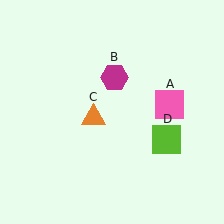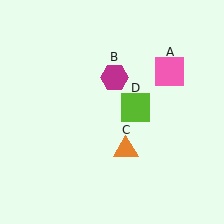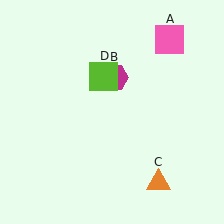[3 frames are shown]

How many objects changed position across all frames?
3 objects changed position: pink square (object A), orange triangle (object C), lime square (object D).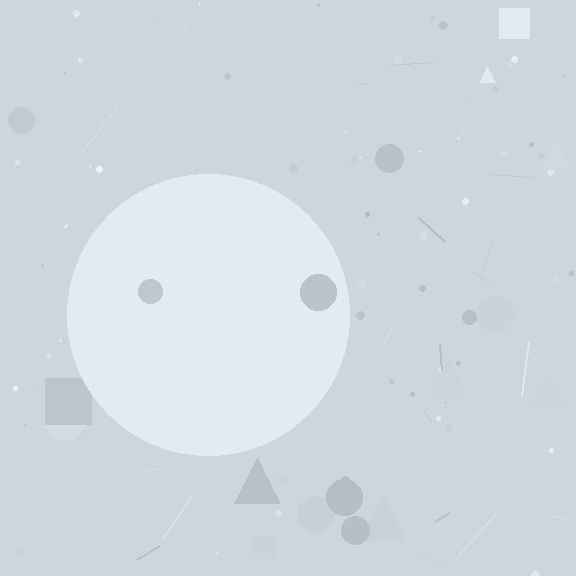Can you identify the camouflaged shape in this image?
The camouflaged shape is a circle.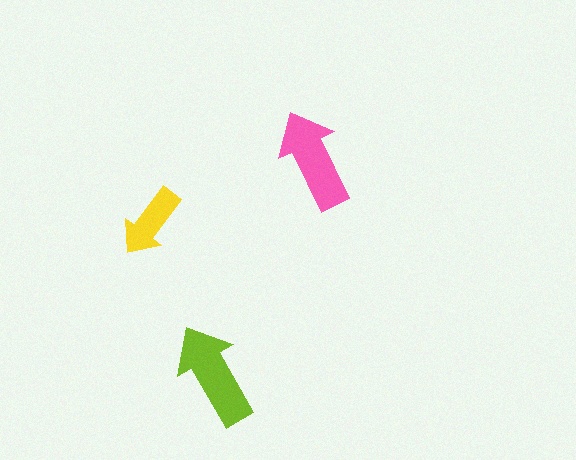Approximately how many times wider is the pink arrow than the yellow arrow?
About 1.5 times wider.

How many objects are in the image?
There are 3 objects in the image.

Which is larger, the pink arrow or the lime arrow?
The lime one.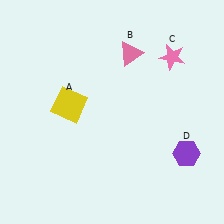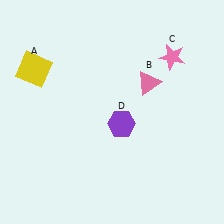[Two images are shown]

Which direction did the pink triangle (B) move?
The pink triangle (B) moved down.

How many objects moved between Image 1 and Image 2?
3 objects moved between the two images.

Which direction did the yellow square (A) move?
The yellow square (A) moved up.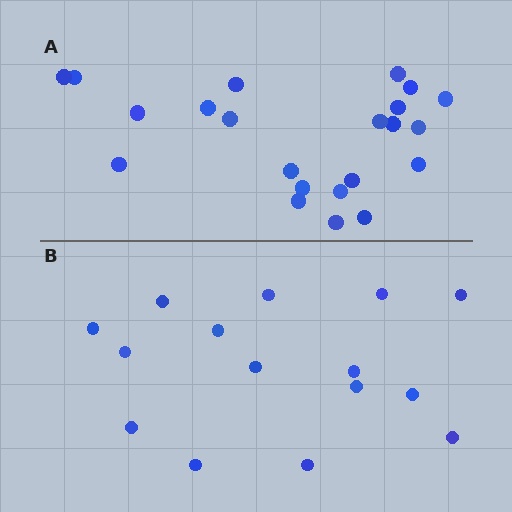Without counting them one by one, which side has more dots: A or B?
Region A (the top region) has more dots.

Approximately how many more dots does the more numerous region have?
Region A has roughly 8 or so more dots than region B.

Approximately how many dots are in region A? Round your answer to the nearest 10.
About 20 dots. (The exact count is 22, which rounds to 20.)